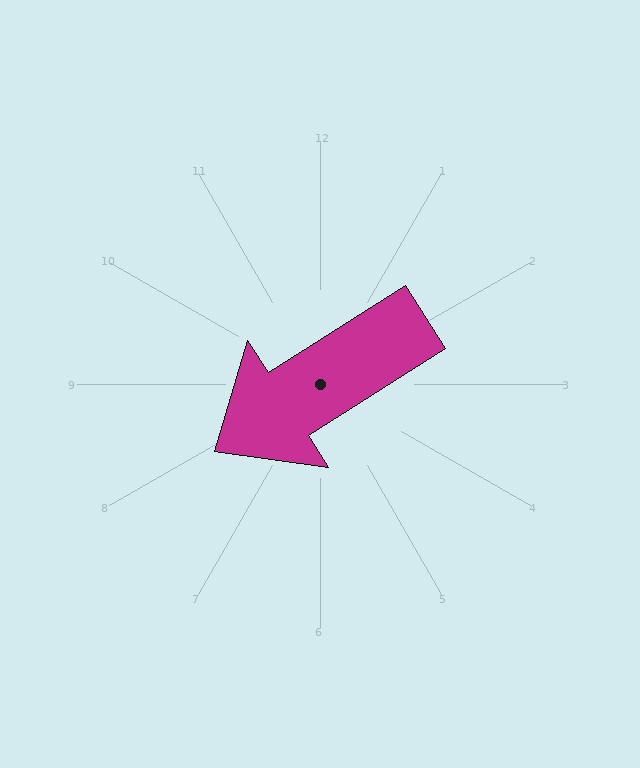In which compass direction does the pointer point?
Southwest.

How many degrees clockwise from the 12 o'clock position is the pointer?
Approximately 237 degrees.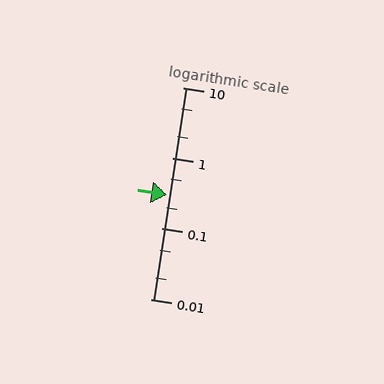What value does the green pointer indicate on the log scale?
The pointer indicates approximately 0.3.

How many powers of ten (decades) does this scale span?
The scale spans 3 decades, from 0.01 to 10.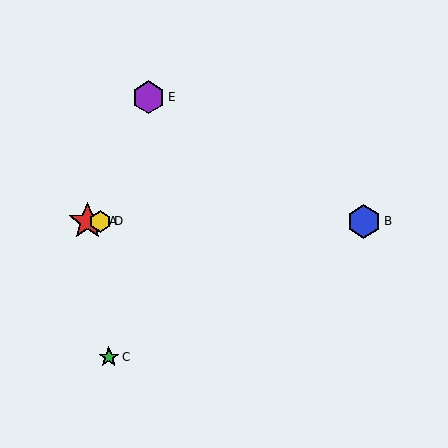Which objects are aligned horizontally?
Objects A, B, D are aligned horizontally.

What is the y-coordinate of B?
Object B is at y≈221.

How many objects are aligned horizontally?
3 objects (A, B, D) are aligned horizontally.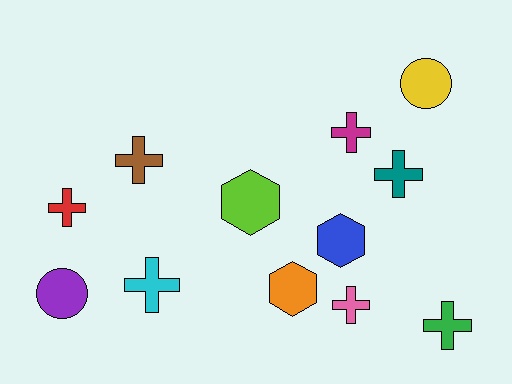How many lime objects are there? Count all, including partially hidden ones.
There is 1 lime object.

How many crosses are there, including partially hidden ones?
There are 7 crosses.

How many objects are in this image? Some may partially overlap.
There are 12 objects.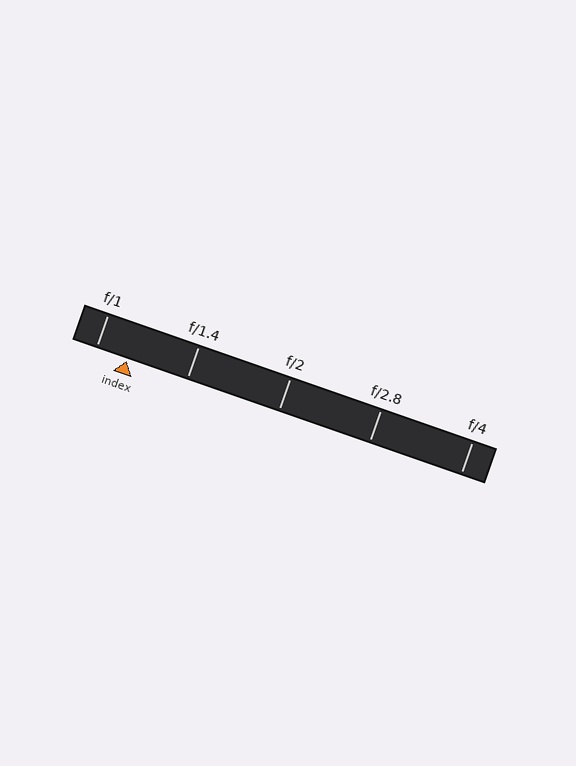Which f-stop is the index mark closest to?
The index mark is closest to f/1.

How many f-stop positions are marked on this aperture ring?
There are 5 f-stop positions marked.